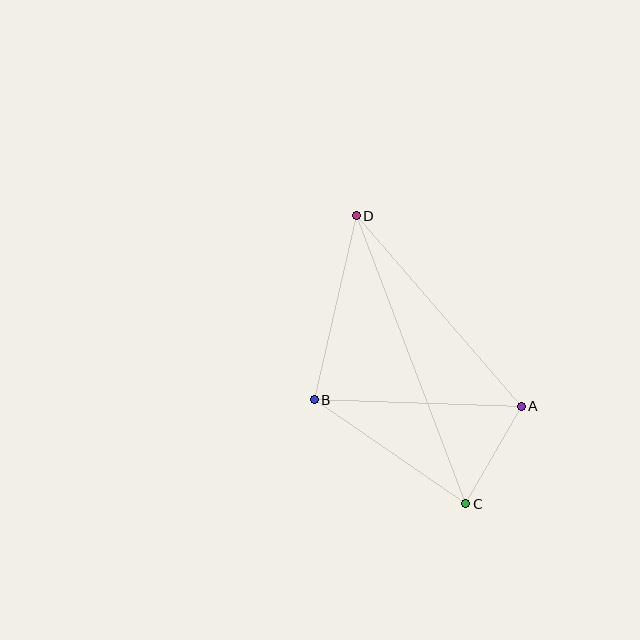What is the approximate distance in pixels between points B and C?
The distance between B and C is approximately 184 pixels.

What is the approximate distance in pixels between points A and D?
The distance between A and D is approximately 252 pixels.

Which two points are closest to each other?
Points A and C are closest to each other.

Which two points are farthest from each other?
Points C and D are farthest from each other.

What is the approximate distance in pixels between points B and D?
The distance between B and D is approximately 189 pixels.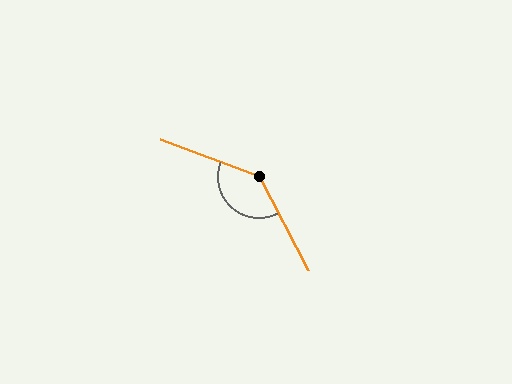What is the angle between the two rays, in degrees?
Approximately 138 degrees.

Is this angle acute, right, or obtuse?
It is obtuse.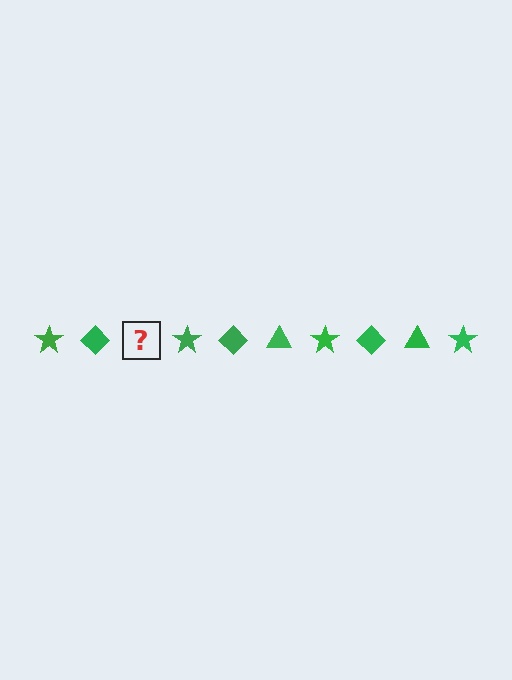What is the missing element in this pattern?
The missing element is a green triangle.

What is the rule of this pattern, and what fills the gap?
The rule is that the pattern cycles through star, diamond, triangle shapes in green. The gap should be filled with a green triangle.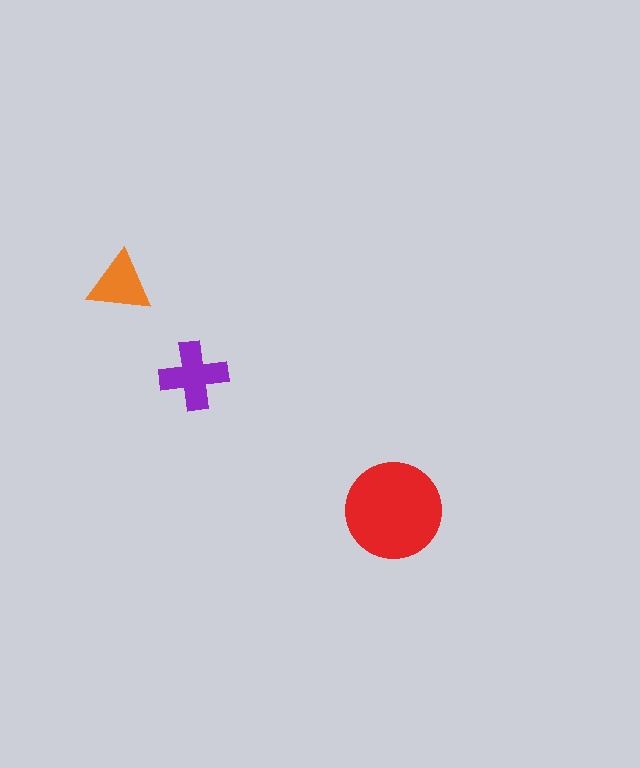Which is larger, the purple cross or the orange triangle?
The purple cross.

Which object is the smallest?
The orange triangle.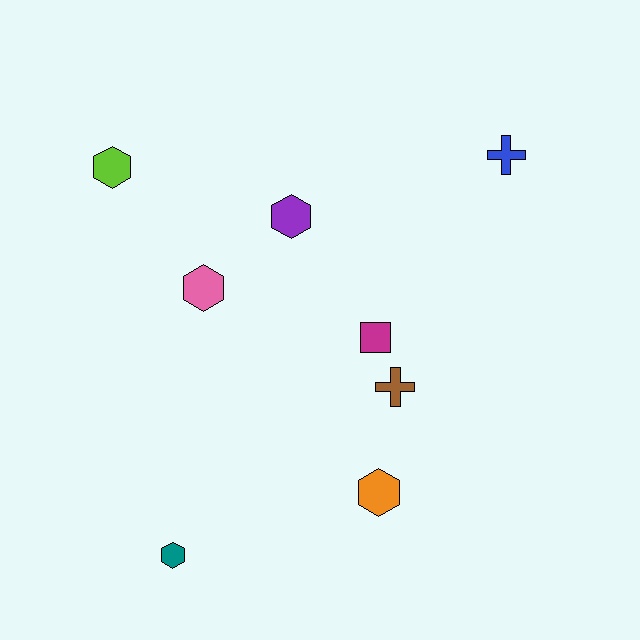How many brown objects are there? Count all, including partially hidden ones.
There is 1 brown object.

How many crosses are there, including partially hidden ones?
There are 2 crosses.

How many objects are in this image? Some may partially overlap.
There are 8 objects.